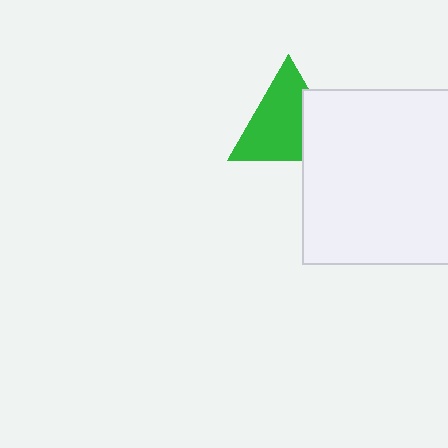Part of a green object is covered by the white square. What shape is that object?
It is a triangle.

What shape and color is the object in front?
The object in front is a white square.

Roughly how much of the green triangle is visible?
Most of it is visible (roughly 70%).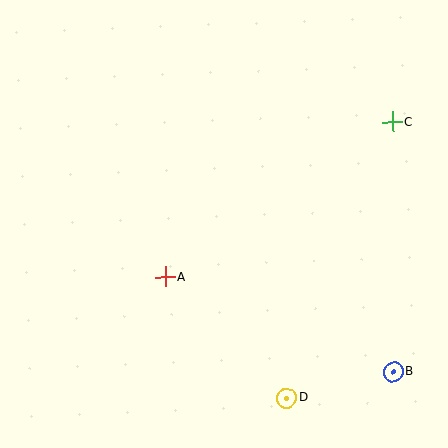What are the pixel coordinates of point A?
Point A is at (165, 277).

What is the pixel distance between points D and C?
The distance between D and C is 295 pixels.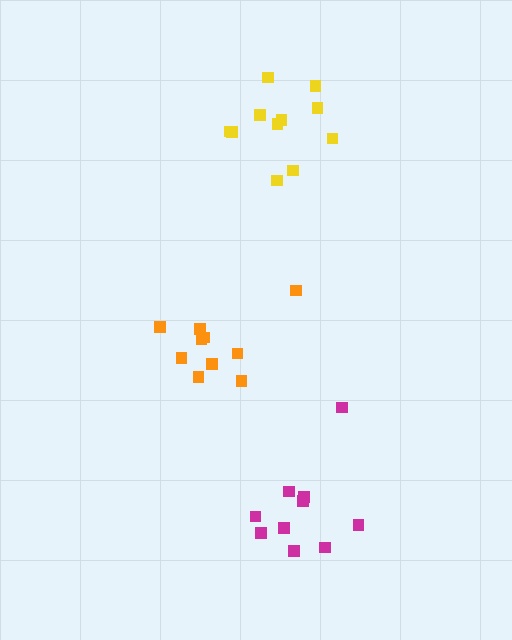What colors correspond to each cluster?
The clusters are colored: orange, yellow, magenta.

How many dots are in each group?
Group 1: 10 dots, Group 2: 11 dots, Group 3: 10 dots (31 total).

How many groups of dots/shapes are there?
There are 3 groups.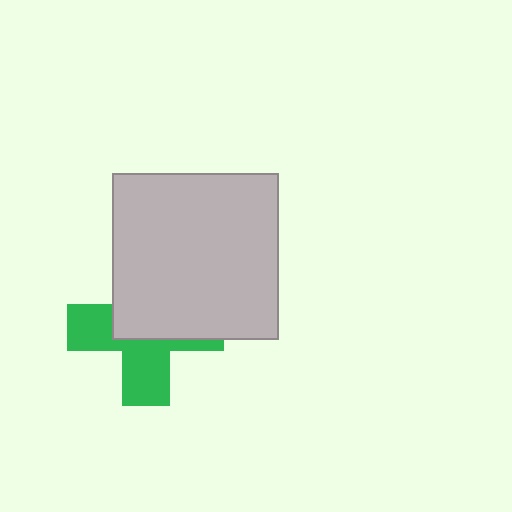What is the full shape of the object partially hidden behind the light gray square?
The partially hidden object is a green cross.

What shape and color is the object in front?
The object in front is a light gray square.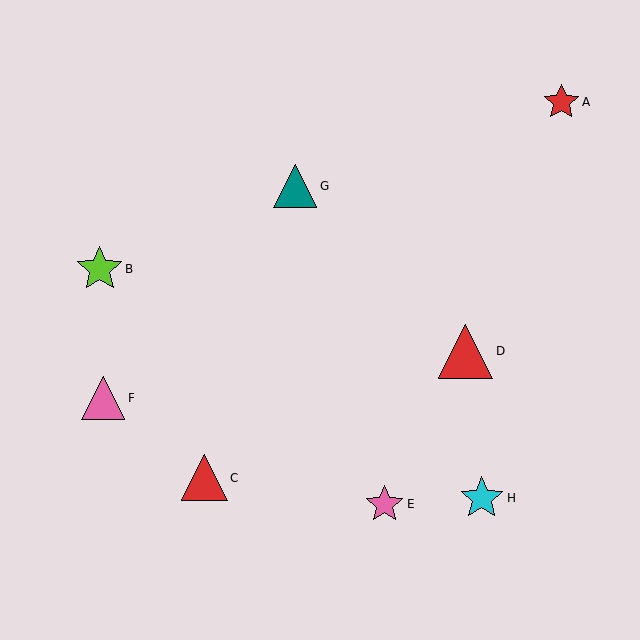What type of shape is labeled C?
Shape C is a red triangle.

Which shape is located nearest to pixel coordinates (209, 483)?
The red triangle (labeled C) at (205, 478) is nearest to that location.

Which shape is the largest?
The red triangle (labeled D) is the largest.